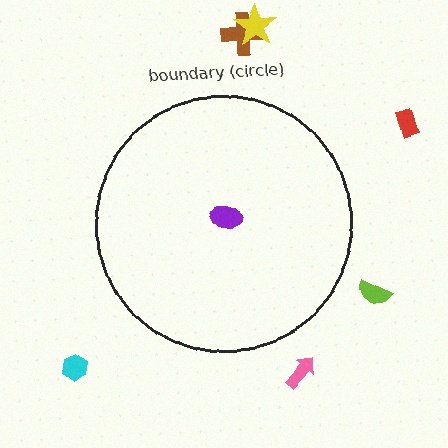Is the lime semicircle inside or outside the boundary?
Outside.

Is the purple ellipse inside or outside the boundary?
Inside.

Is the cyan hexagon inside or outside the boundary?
Outside.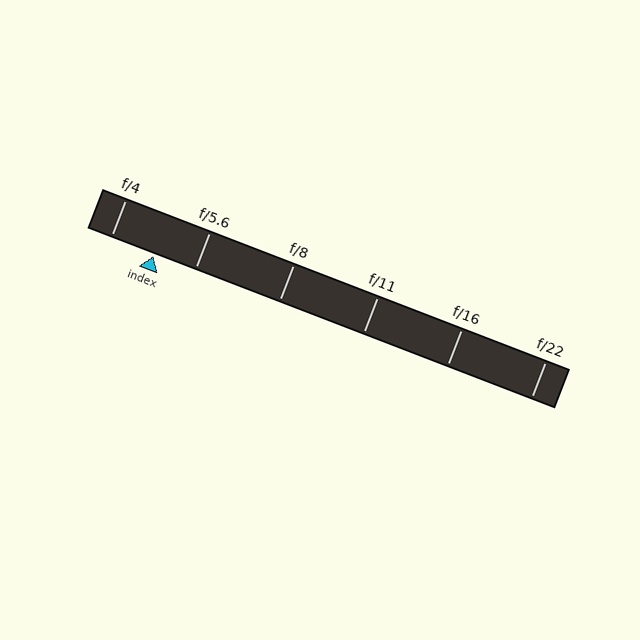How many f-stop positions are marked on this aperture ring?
There are 6 f-stop positions marked.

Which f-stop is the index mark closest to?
The index mark is closest to f/5.6.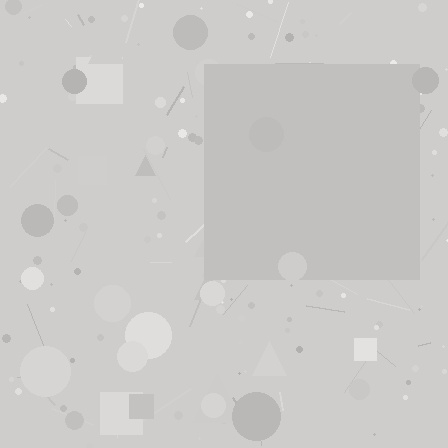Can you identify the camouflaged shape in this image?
The camouflaged shape is a square.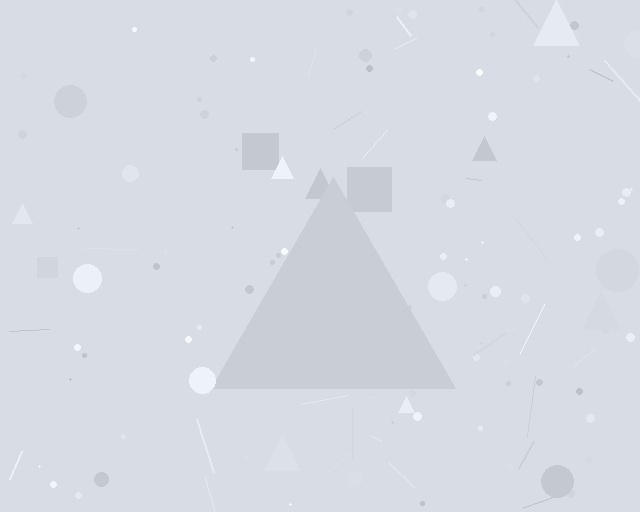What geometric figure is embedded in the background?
A triangle is embedded in the background.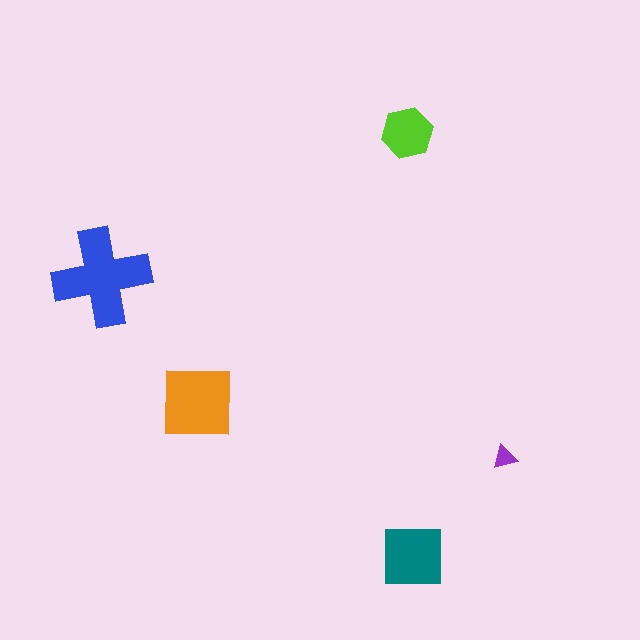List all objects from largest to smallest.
The blue cross, the orange square, the teal square, the lime hexagon, the purple triangle.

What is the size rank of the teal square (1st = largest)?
3rd.